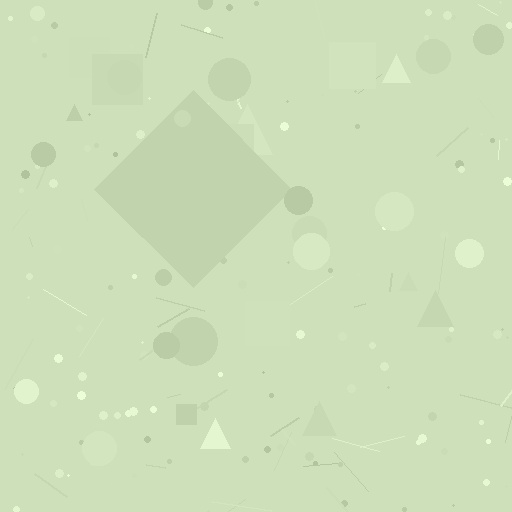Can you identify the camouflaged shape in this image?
The camouflaged shape is a diamond.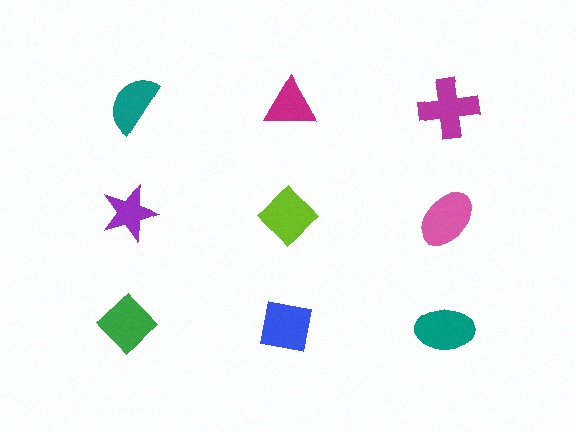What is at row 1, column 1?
A teal semicircle.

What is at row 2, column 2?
A lime diamond.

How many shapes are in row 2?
3 shapes.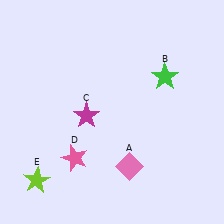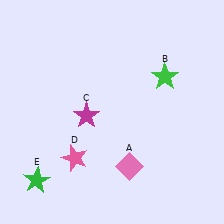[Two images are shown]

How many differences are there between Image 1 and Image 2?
There is 1 difference between the two images.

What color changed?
The star (E) changed from lime in Image 1 to green in Image 2.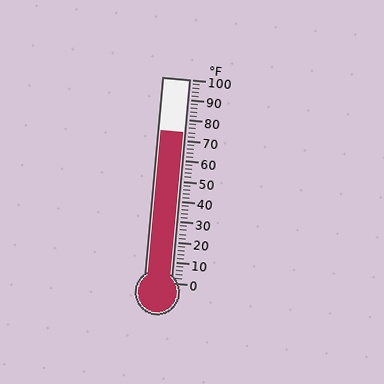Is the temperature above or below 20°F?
The temperature is above 20°F.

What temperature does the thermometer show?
The thermometer shows approximately 74°F.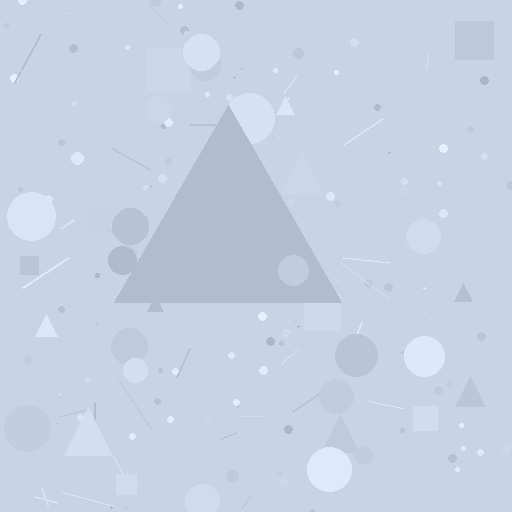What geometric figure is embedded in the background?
A triangle is embedded in the background.